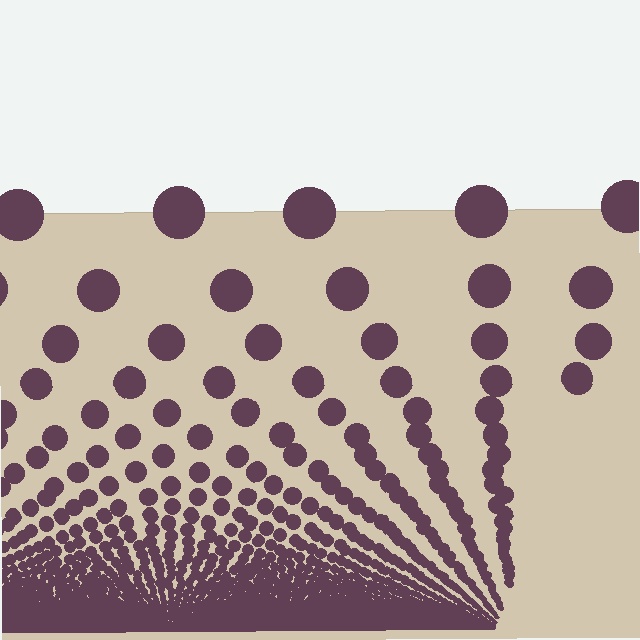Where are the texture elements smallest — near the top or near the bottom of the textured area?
Near the bottom.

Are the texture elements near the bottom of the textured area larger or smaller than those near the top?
Smaller. The gradient is inverted — elements near the bottom are smaller and denser.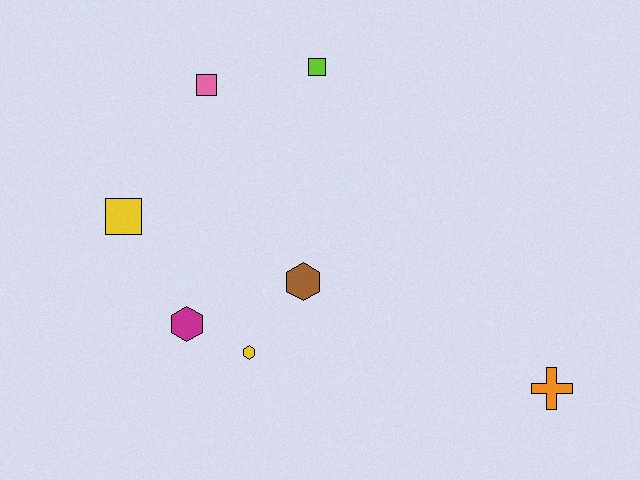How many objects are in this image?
There are 7 objects.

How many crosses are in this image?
There is 1 cross.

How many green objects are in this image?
There are no green objects.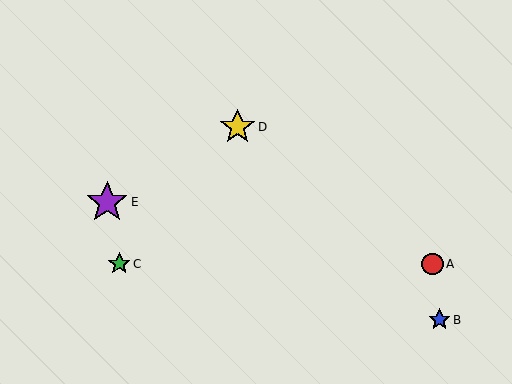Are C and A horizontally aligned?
Yes, both are at y≈264.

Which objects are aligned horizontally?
Objects A, C are aligned horizontally.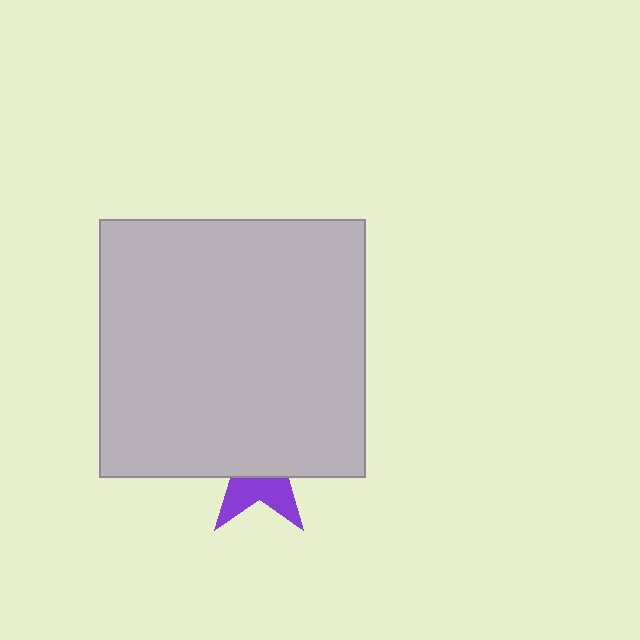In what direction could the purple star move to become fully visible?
The purple star could move down. That would shift it out from behind the light gray rectangle entirely.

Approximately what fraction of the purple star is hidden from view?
Roughly 62% of the purple star is hidden behind the light gray rectangle.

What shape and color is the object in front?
The object in front is a light gray rectangle.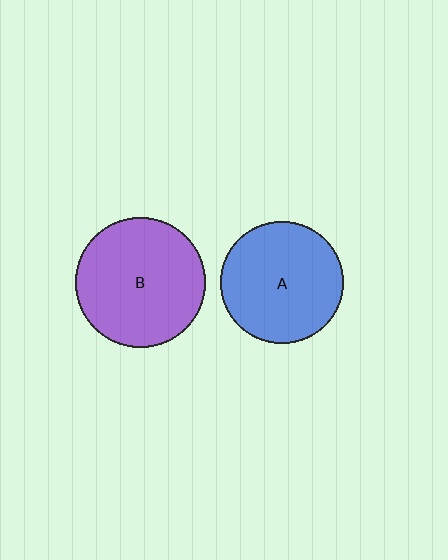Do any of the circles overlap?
No, none of the circles overlap.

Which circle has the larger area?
Circle B (purple).